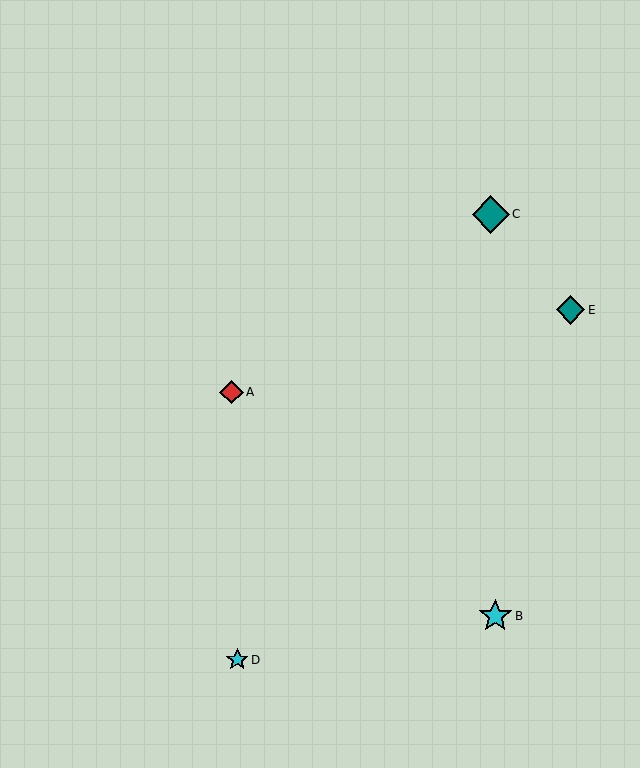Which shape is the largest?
The teal diamond (labeled C) is the largest.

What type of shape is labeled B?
Shape B is a cyan star.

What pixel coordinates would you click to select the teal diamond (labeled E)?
Click at (570, 310) to select the teal diamond E.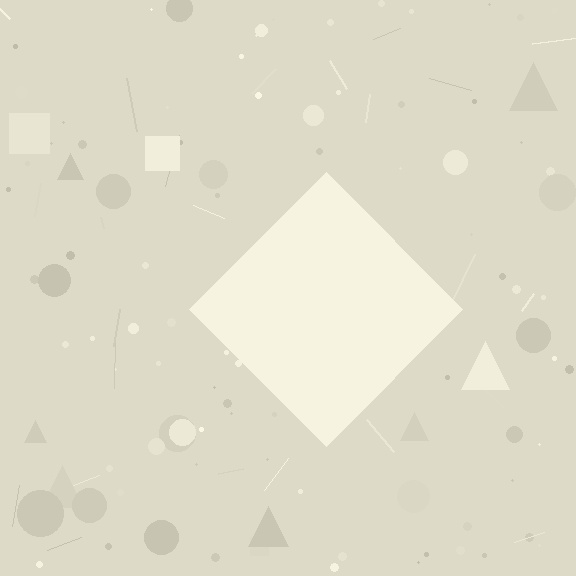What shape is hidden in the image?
A diamond is hidden in the image.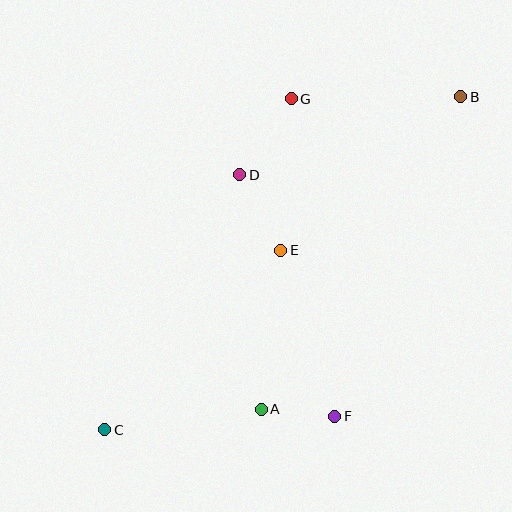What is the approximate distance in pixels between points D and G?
The distance between D and G is approximately 92 pixels.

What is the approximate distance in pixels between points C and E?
The distance between C and E is approximately 252 pixels.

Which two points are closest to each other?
Points A and F are closest to each other.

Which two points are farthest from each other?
Points B and C are farthest from each other.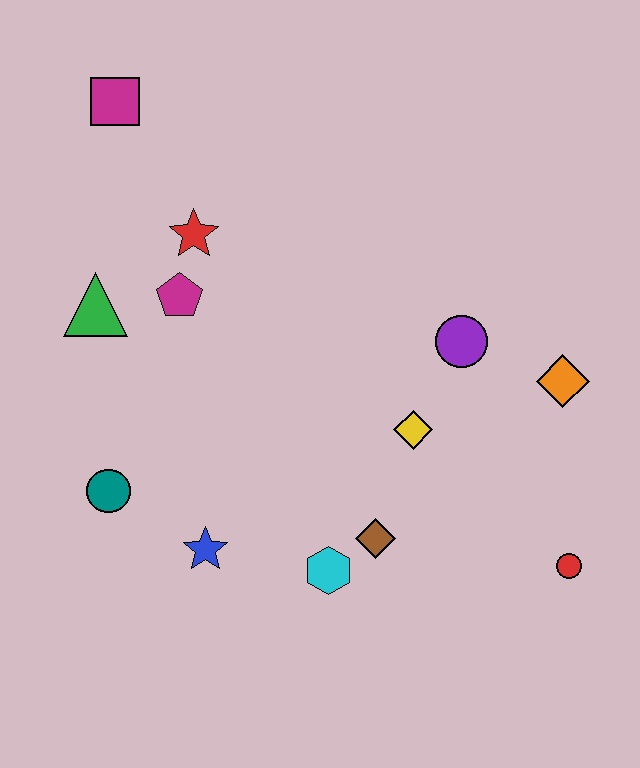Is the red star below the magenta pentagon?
No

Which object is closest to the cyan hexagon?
The brown diamond is closest to the cyan hexagon.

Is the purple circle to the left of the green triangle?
No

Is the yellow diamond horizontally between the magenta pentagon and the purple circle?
Yes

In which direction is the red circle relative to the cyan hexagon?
The red circle is to the right of the cyan hexagon.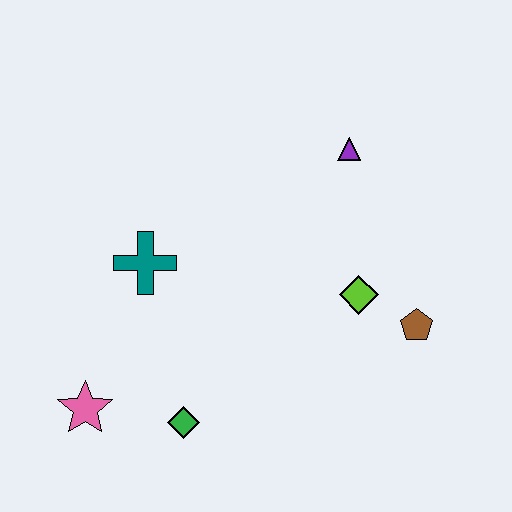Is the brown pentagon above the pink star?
Yes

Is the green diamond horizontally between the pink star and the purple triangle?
Yes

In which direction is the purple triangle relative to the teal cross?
The purple triangle is to the right of the teal cross.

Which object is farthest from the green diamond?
The purple triangle is farthest from the green diamond.